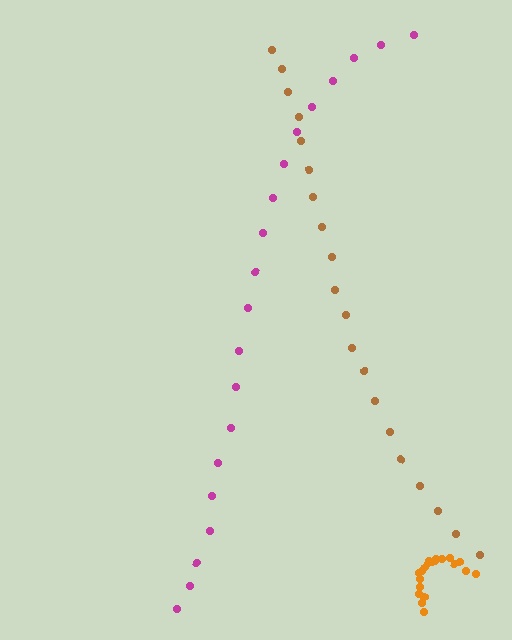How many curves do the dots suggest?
There are 3 distinct paths.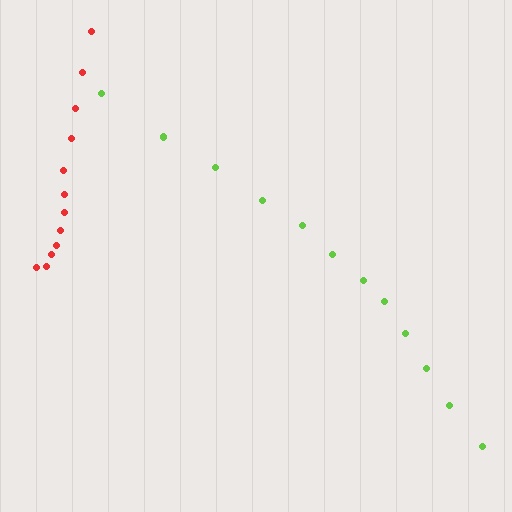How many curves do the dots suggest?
There are 2 distinct paths.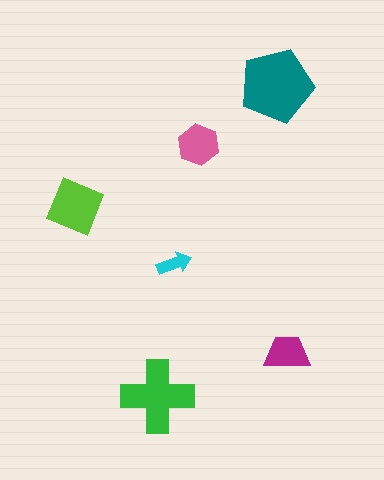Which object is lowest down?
The green cross is bottommost.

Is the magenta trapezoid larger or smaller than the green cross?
Smaller.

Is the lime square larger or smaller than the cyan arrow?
Larger.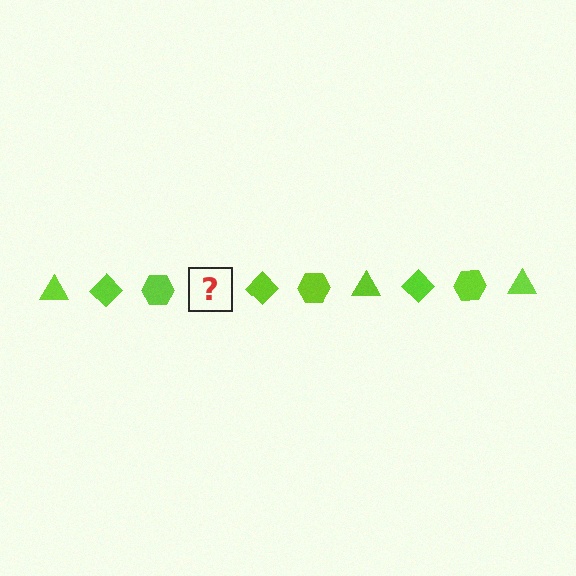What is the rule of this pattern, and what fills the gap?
The rule is that the pattern cycles through triangle, diamond, hexagon shapes in lime. The gap should be filled with a lime triangle.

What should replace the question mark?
The question mark should be replaced with a lime triangle.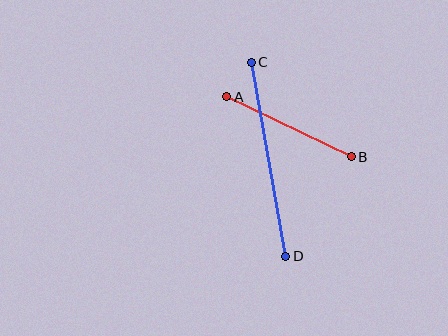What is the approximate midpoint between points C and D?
The midpoint is at approximately (268, 159) pixels.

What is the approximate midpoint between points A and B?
The midpoint is at approximately (289, 127) pixels.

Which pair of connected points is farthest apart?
Points C and D are farthest apart.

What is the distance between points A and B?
The distance is approximately 139 pixels.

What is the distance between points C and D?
The distance is approximately 197 pixels.